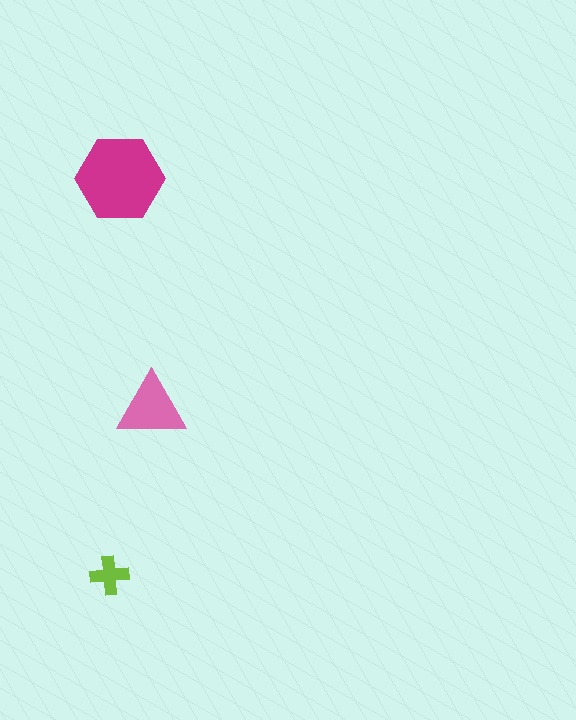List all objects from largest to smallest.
The magenta hexagon, the pink triangle, the lime cross.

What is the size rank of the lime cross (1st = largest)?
3rd.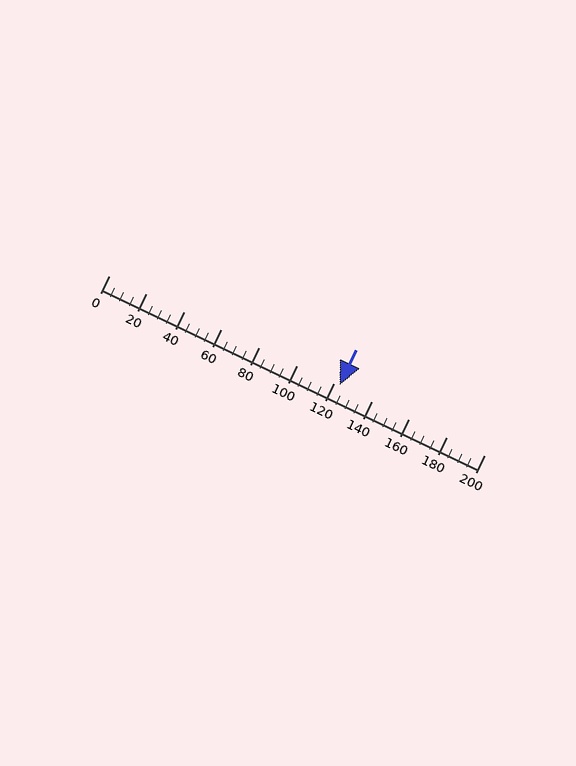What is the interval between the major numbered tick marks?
The major tick marks are spaced 20 units apart.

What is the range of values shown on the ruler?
The ruler shows values from 0 to 200.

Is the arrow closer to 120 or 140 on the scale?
The arrow is closer to 120.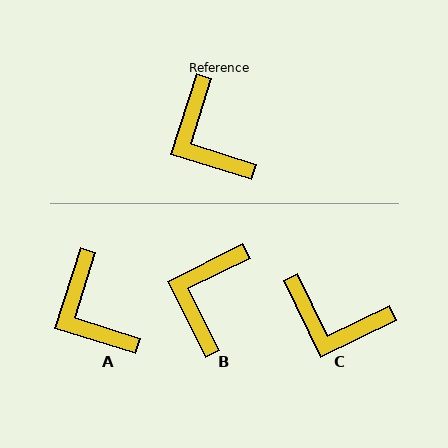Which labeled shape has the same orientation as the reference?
A.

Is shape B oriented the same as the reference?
No, it is off by about 46 degrees.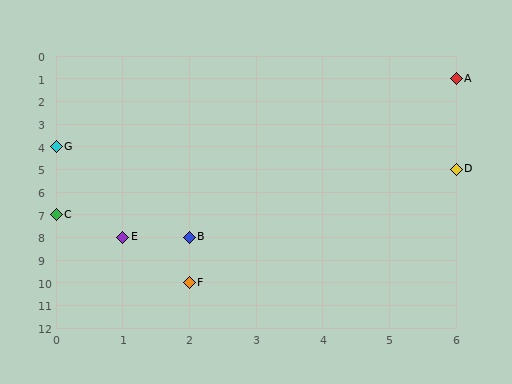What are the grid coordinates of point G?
Point G is at grid coordinates (0, 4).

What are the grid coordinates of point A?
Point A is at grid coordinates (6, 1).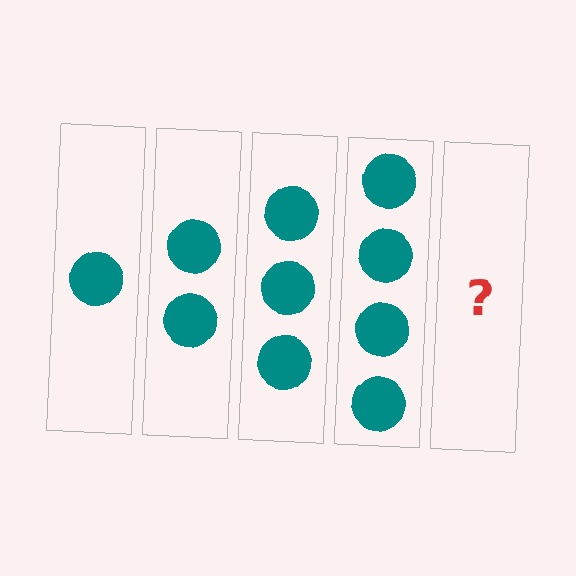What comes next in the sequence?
The next element should be 5 circles.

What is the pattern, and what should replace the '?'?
The pattern is that each step adds one more circle. The '?' should be 5 circles.